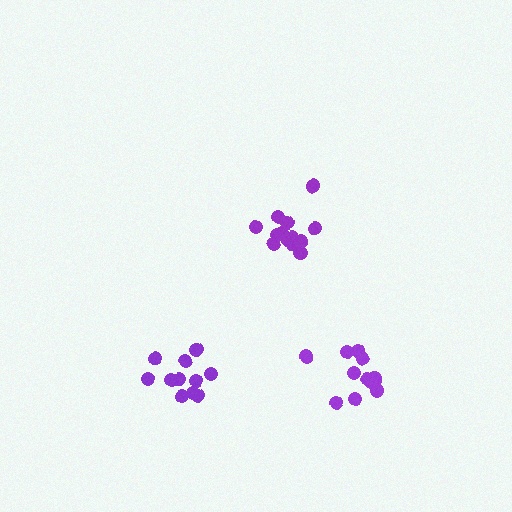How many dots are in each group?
Group 1: 11 dots, Group 2: 13 dots, Group 3: 11 dots (35 total).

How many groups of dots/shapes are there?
There are 3 groups.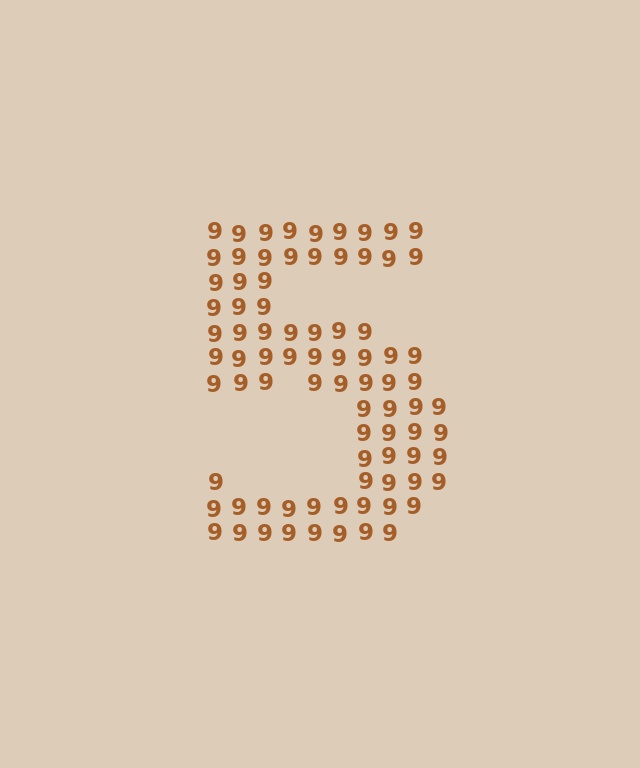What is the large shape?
The large shape is the digit 5.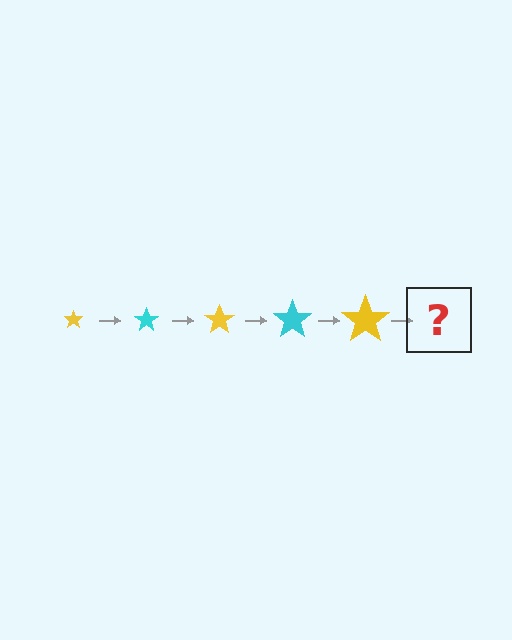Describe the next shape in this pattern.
It should be a cyan star, larger than the previous one.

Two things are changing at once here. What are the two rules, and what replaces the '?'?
The two rules are that the star grows larger each step and the color cycles through yellow and cyan. The '?' should be a cyan star, larger than the previous one.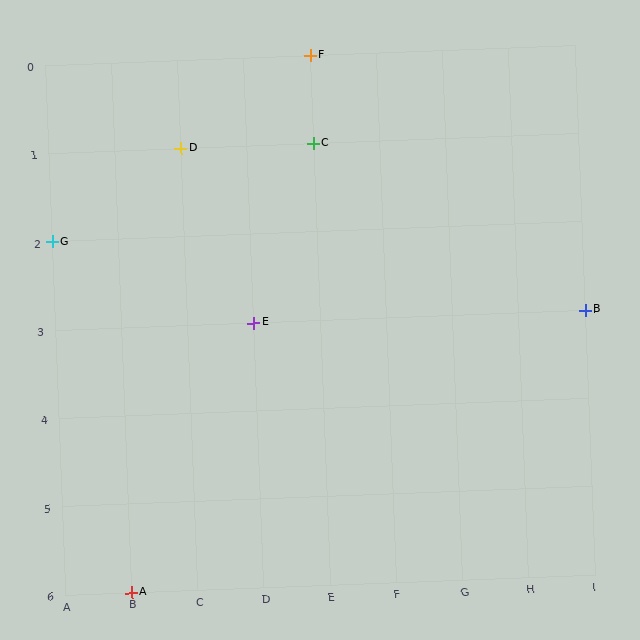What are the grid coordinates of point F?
Point F is at grid coordinates (E, 0).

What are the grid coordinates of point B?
Point B is at grid coordinates (I, 3).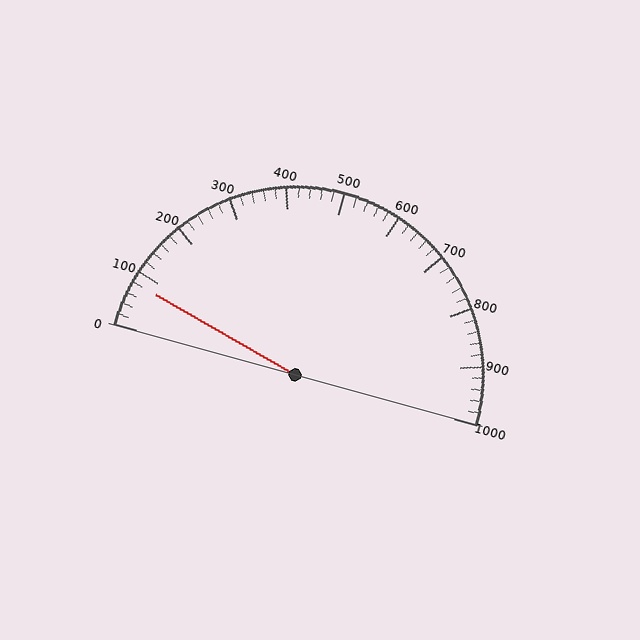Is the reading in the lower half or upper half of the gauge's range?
The reading is in the lower half of the range (0 to 1000).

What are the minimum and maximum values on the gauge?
The gauge ranges from 0 to 1000.